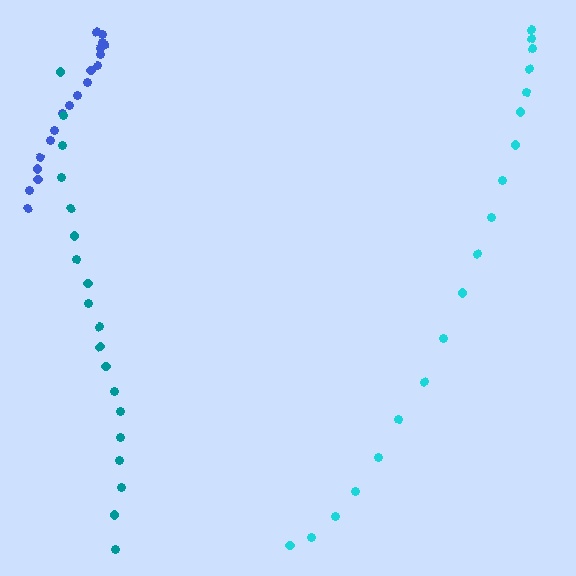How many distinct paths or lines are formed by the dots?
There are 3 distinct paths.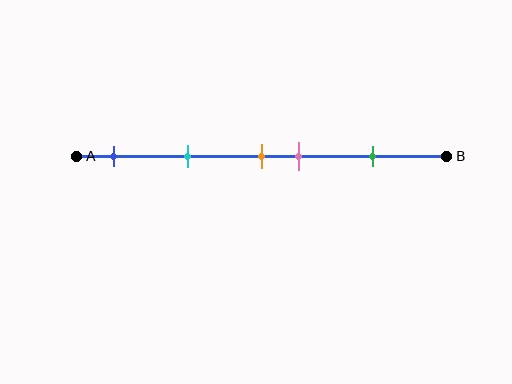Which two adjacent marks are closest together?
The orange and pink marks are the closest adjacent pair.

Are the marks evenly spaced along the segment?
No, the marks are not evenly spaced.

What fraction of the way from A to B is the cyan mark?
The cyan mark is approximately 30% (0.3) of the way from A to B.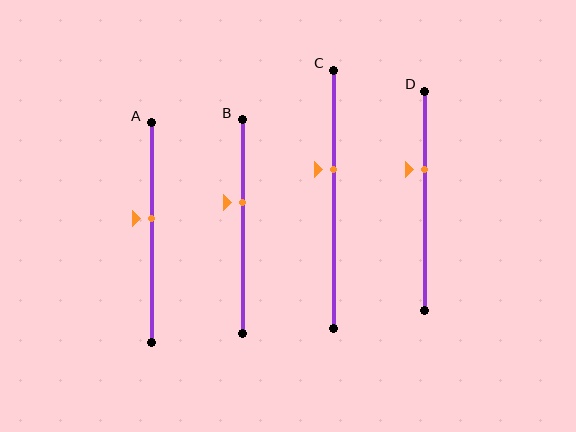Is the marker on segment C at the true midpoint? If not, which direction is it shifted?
No, the marker on segment C is shifted upward by about 12% of the segment length.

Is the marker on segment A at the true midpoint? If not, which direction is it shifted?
No, the marker on segment A is shifted upward by about 6% of the segment length.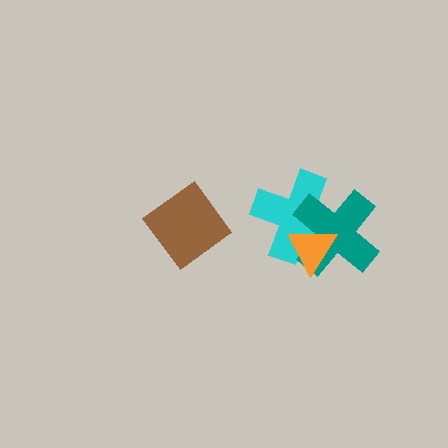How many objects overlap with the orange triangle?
2 objects overlap with the orange triangle.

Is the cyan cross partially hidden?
Yes, it is partially covered by another shape.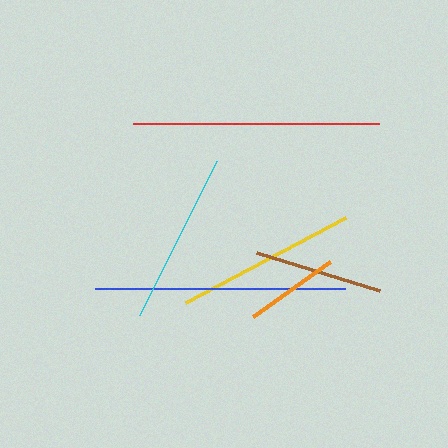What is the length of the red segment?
The red segment is approximately 246 pixels long.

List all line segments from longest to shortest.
From longest to shortest: blue, red, yellow, cyan, brown, orange.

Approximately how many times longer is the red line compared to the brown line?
The red line is approximately 1.9 times the length of the brown line.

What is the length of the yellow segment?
The yellow segment is approximately 181 pixels long.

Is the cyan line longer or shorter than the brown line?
The cyan line is longer than the brown line.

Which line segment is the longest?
The blue line is the longest at approximately 250 pixels.